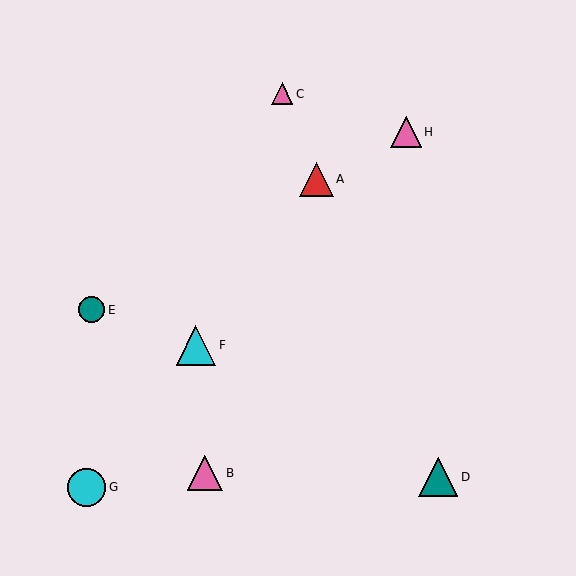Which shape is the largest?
The cyan triangle (labeled F) is the largest.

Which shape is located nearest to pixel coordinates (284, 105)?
The pink triangle (labeled C) at (282, 94) is nearest to that location.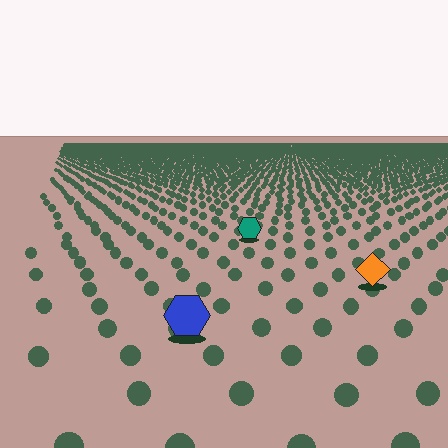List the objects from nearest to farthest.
From nearest to farthest: the blue hexagon, the orange diamond, the teal hexagon.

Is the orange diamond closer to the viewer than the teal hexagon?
Yes. The orange diamond is closer — you can tell from the texture gradient: the ground texture is coarser near it.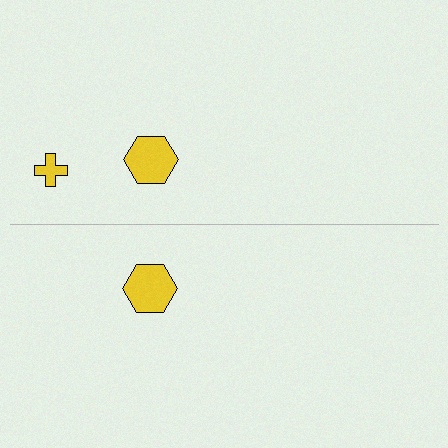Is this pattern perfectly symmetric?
No, the pattern is not perfectly symmetric. A yellow cross is missing from the bottom side.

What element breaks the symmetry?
A yellow cross is missing from the bottom side.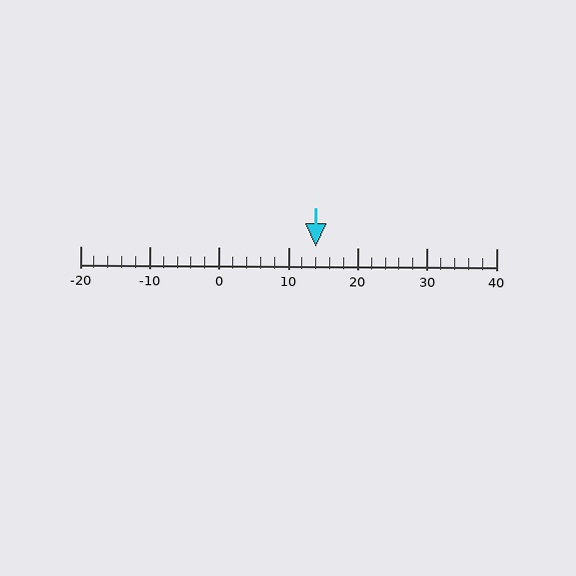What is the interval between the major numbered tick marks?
The major tick marks are spaced 10 units apart.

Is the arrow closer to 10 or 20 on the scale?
The arrow is closer to 10.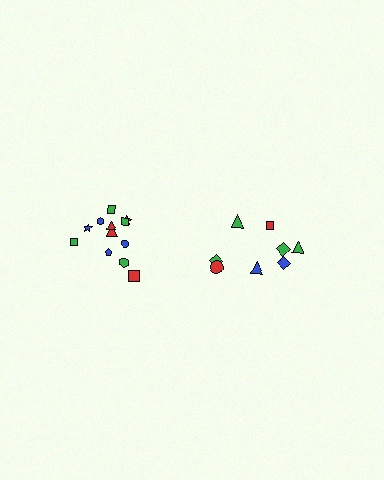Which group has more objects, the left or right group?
The left group.